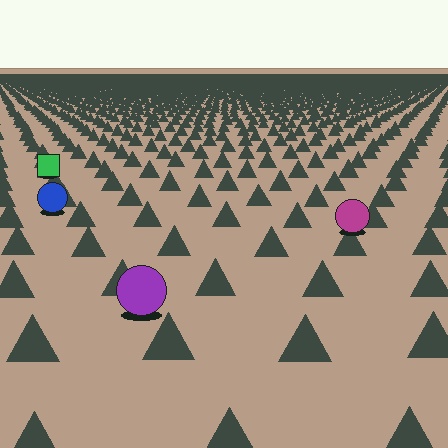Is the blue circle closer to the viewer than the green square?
Yes. The blue circle is closer — you can tell from the texture gradient: the ground texture is coarser near it.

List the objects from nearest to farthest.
From nearest to farthest: the purple circle, the magenta circle, the blue circle, the green square.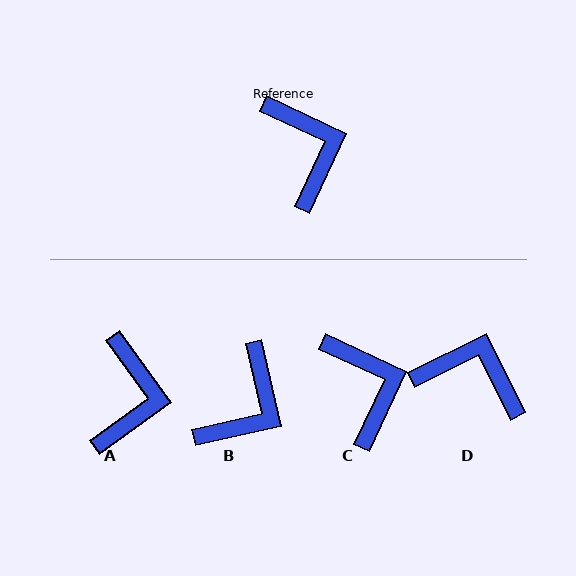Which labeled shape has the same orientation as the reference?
C.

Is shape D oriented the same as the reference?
No, it is off by about 51 degrees.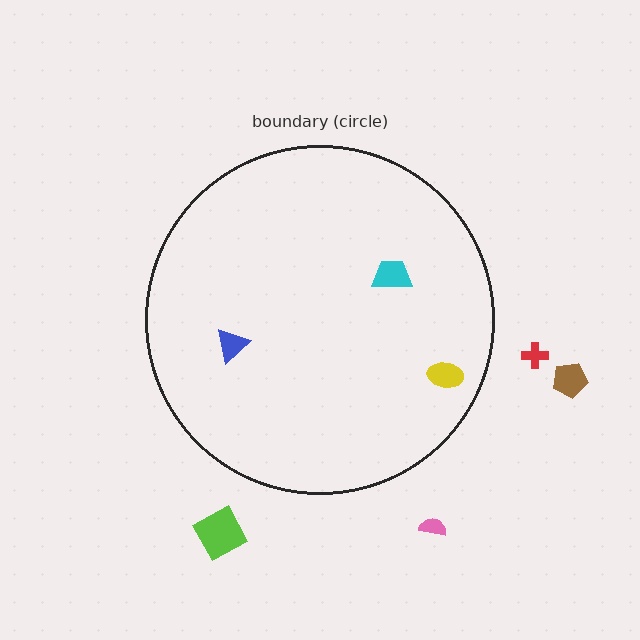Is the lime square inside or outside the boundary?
Outside.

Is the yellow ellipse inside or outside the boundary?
Inside.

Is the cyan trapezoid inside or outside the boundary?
Inside.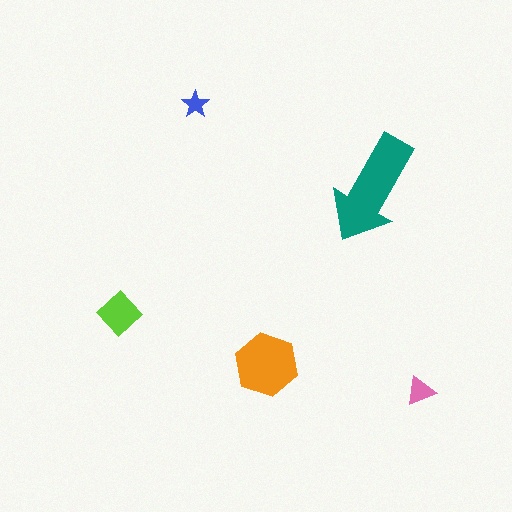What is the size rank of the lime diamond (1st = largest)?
3rd.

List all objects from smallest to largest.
The blue star, the pink triangle, the lime diamond, the orange hexagon, the teal arrow.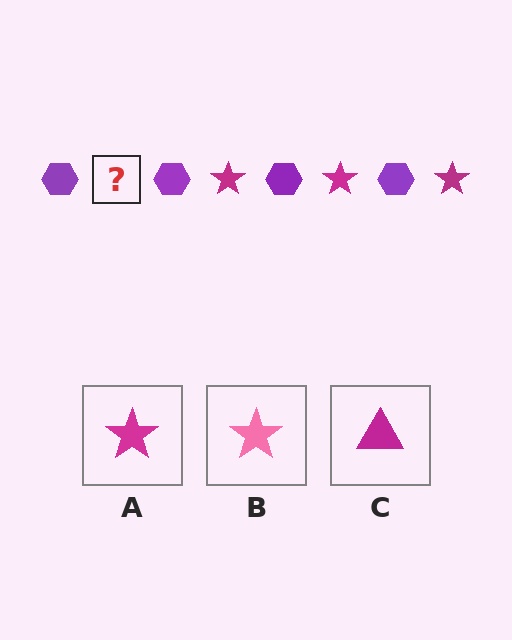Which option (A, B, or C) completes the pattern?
A.